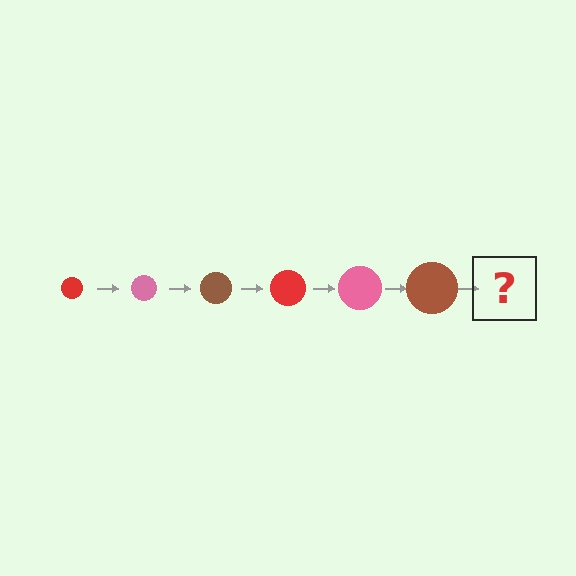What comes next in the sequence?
The next element should be a red circle, larger than the previous one.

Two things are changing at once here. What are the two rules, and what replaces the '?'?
The two rules are that the circle grows larger each step and the color cycles through red, pink, and brown. The '?' should be a red circle, larger than the previous one.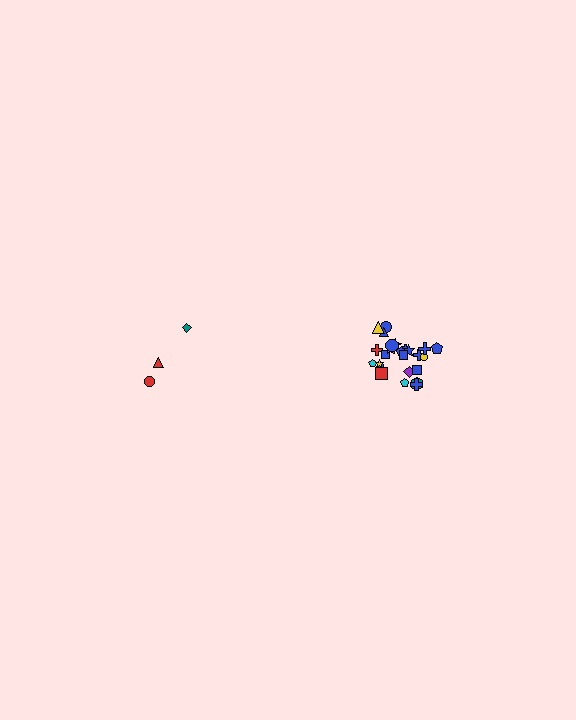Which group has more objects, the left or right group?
The right group.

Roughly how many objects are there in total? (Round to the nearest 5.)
Roughly 30 objects in total.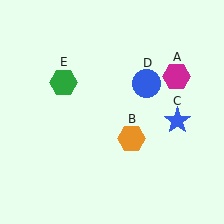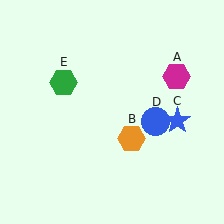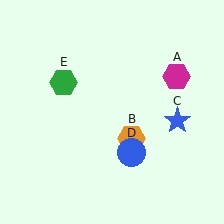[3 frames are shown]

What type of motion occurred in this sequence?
The blue circle (object D) rotated clockwise around the center of the scene.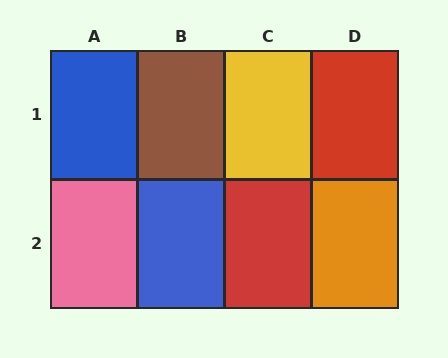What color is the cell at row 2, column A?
Pink.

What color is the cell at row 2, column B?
Blue.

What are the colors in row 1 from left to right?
Blue, brown, yellow, red.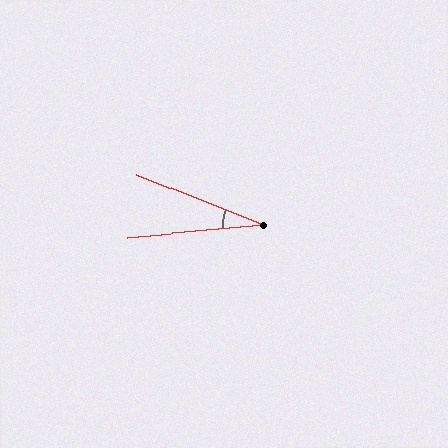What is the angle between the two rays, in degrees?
Approximately 27 degrees.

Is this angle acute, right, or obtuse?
It is acute.